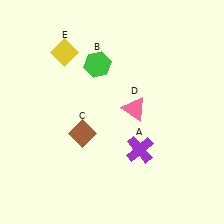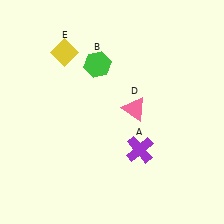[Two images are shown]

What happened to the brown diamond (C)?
The brown diamond (C) was removed in Image 2. It was in the bottom-left area of Image 1.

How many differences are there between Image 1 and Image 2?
There is 1 difference between the two images.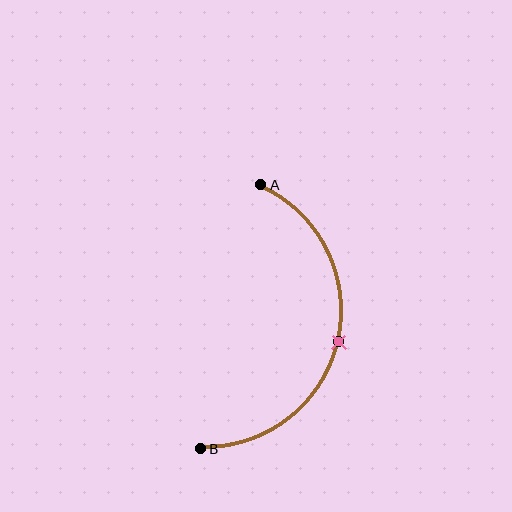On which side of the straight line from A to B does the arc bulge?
The arc bulges to the right of the straight line connecting A and B.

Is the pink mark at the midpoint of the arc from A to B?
Yes. The pink mark lies on the arc at equal arc-length from both A and B — it is the arc midpoint.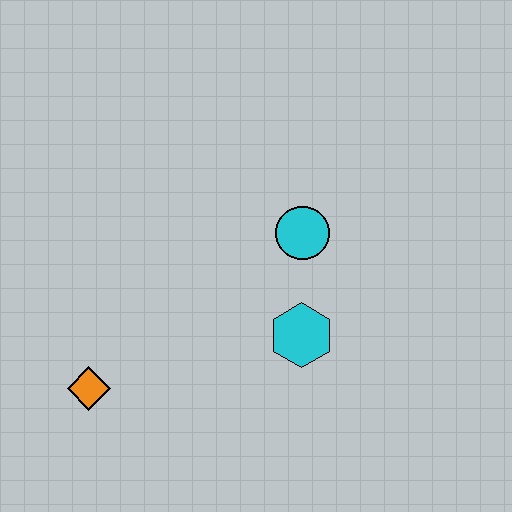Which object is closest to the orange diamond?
The cyan hexagon is closest to the orange diamond.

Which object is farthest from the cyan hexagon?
The orange diamond is farthest from the cyan hexagon.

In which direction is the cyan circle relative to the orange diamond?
The cyan circle is to the right of the orange diamond.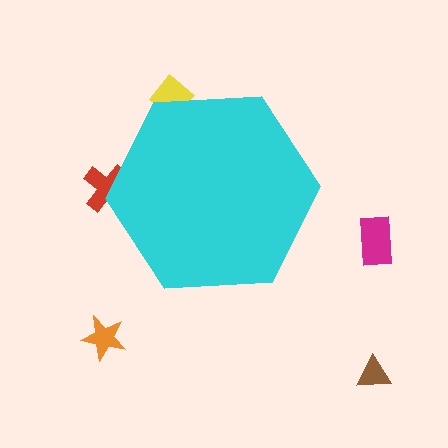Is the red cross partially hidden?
Yes, the red cross is partially hidden behind the cyan hexagon.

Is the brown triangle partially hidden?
No, the brown triangle is fully visible.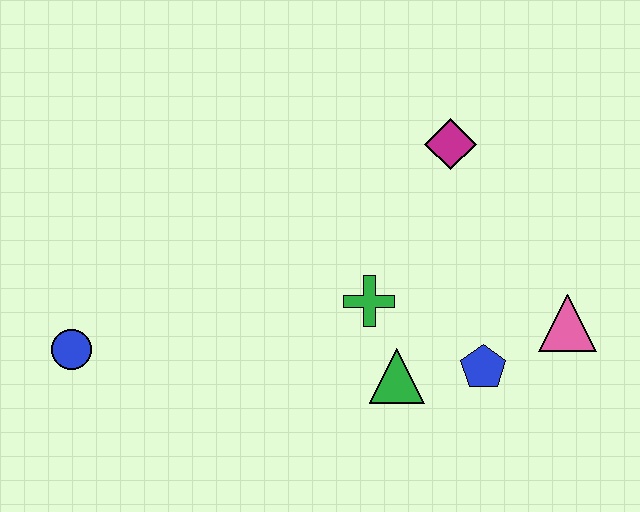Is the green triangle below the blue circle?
Yes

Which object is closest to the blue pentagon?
The green triangle is closest to the blue pentagon.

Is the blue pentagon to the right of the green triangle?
Yes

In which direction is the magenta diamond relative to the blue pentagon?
The magenta diamond is above the blue pentagon.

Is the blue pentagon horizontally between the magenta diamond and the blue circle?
No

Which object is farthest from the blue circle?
The pink triangle is farthest from the blue circle.